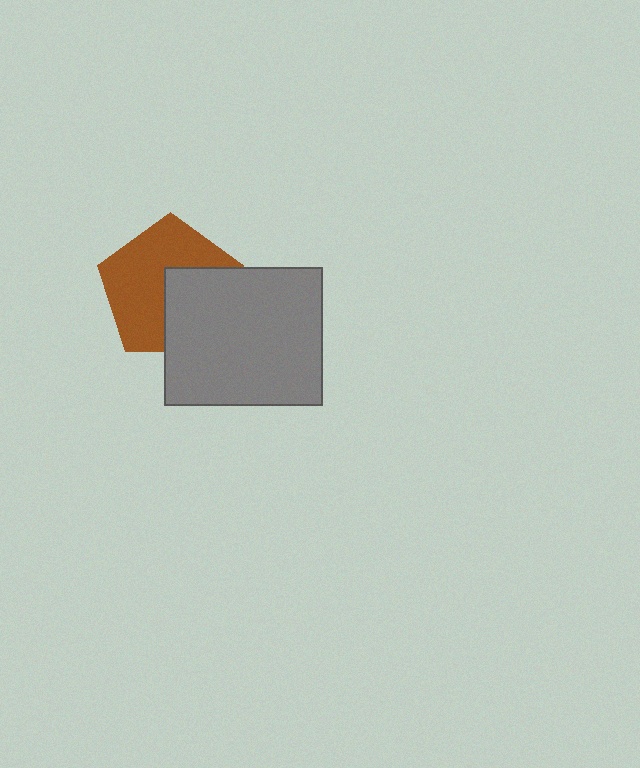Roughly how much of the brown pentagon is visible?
About half of it is visible (roughly 61%).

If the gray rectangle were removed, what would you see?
You would see the complete brown pentagon.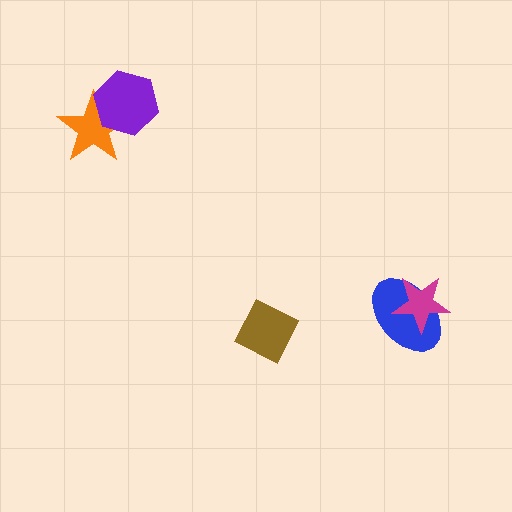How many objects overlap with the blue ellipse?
1 object overlaps with the blue ellipse.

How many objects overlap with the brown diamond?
0 objects overlap with the brown diamond.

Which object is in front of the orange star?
The purple hexagon is in front of the orange star.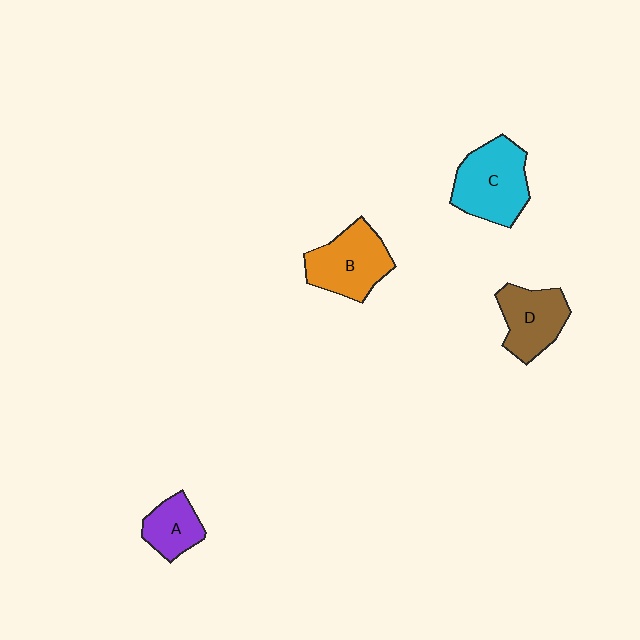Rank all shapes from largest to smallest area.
From largest to smallest: C (cyan), B (orange), D (brown), A (purple).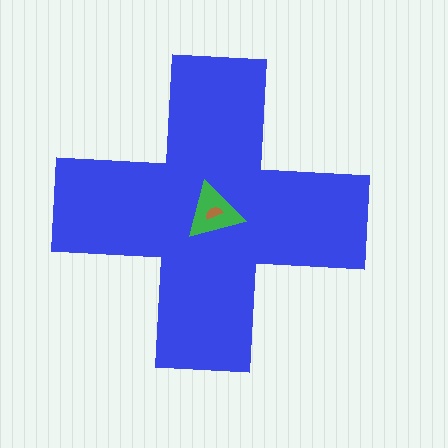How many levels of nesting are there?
3.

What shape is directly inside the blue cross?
The green triangle.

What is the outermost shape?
The blue cross.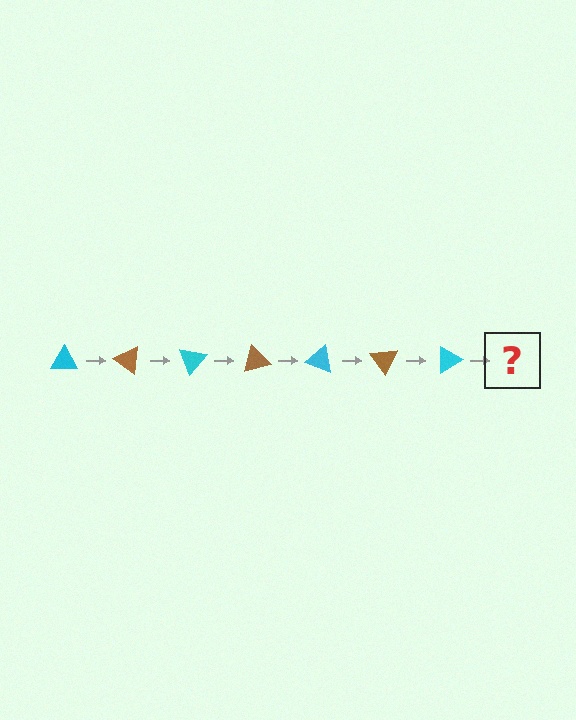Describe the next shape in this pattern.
It should be a brown triangle, rotated 245 degrees from the start.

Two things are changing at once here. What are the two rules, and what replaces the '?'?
The two rules are that it rotates 35 degrees each step and the color cycles through cyan and brown. The '?' should be a brown triangle, rotated 245 degrees from the start.